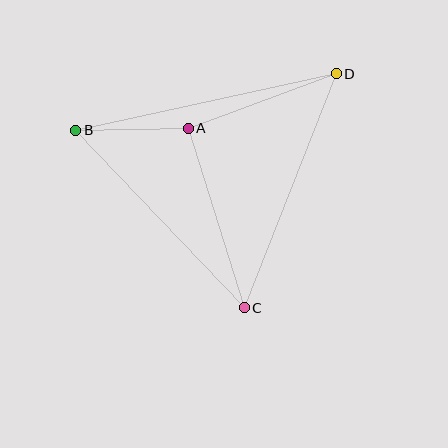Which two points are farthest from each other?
Points B and D are farthest from each other.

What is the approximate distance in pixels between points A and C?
The distance between A and C is approximately 188 pixels.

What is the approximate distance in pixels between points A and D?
The distance between A and D is approximately 158 pixels.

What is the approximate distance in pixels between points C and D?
The distance between C and D is approximately 251 pixels.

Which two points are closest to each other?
Points A and B are closest to each other.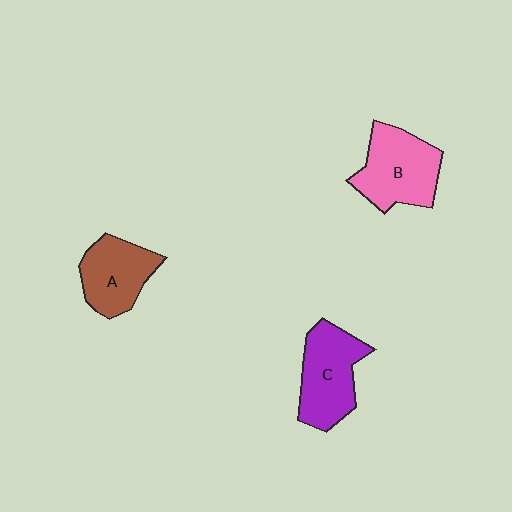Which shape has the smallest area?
Shape A (brown).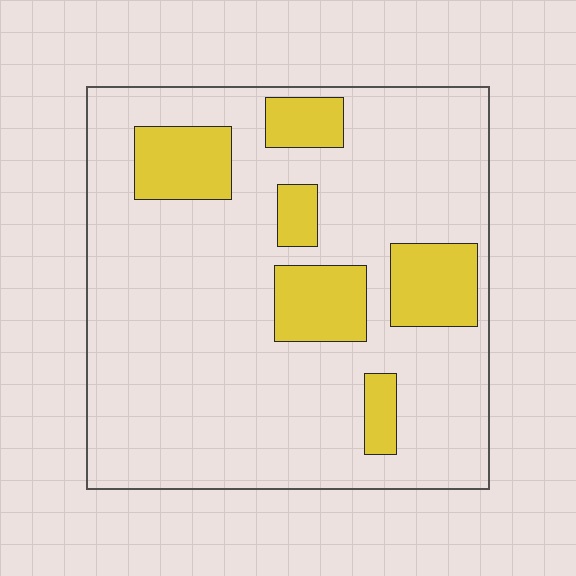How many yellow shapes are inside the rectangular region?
6.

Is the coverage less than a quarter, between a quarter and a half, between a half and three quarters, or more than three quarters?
Less than a quarter.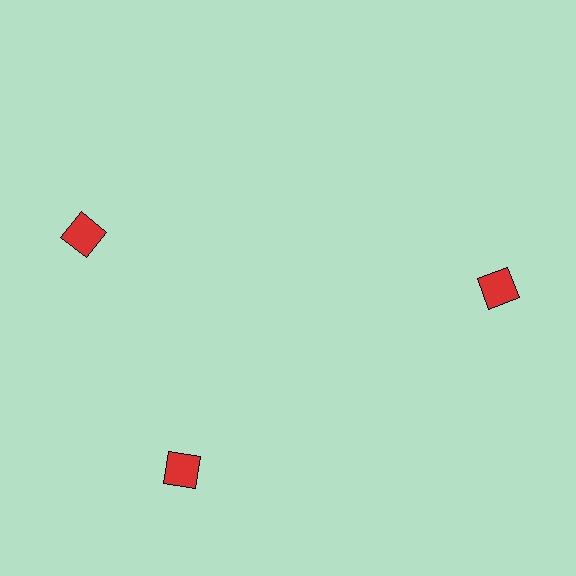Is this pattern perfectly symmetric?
No. The 3 red squares are arranged in a ring, but one element near the 11 o'clock position is rotated out of alignment along the ring, breaking the 3-fold rotational symmetry.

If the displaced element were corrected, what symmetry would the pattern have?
It would have 3-fold rotational symmetry — the pattern would map onto itself every 120 degrees.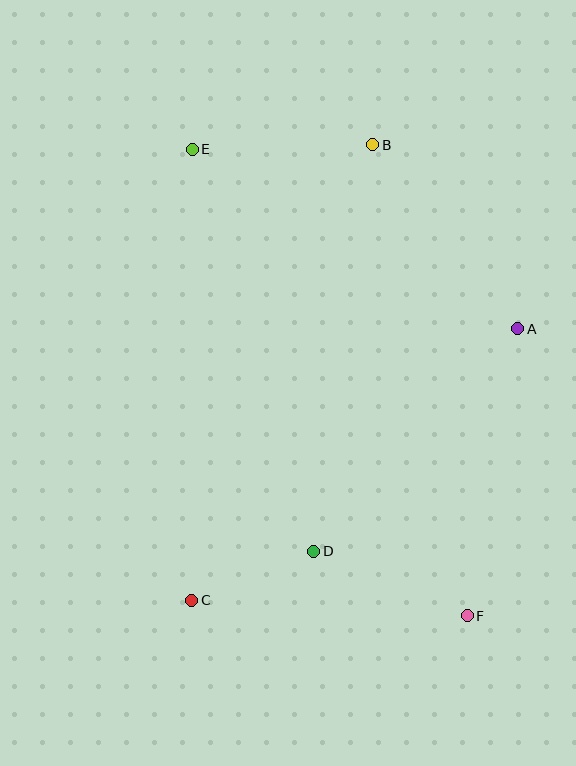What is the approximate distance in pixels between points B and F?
The distance between B and F is approximately 480 pixels.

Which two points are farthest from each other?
Points E and F are farthest from each other.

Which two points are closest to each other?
Points C and D are closest to each other.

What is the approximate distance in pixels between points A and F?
The distance between A and F is approximately 291 pixels.